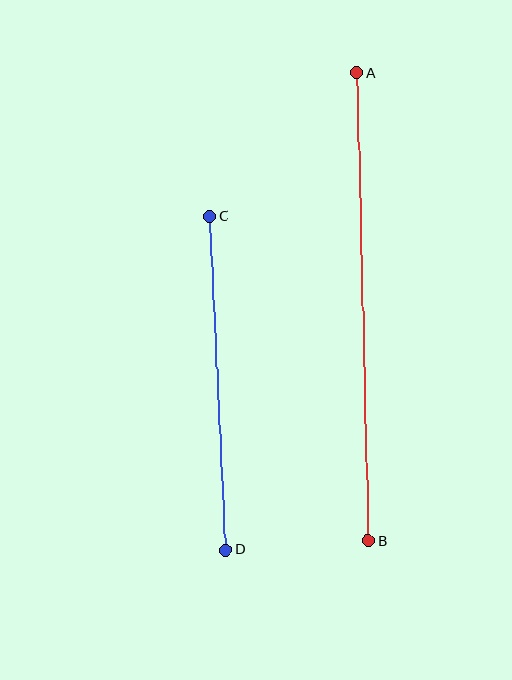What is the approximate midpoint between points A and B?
The midpoint is at approximately (363, 307) pixels.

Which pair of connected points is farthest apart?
Points A and B are farthest apart.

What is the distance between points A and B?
The distance is approximately 468 pixels.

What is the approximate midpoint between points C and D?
The midpoint is at approximately (217, 383) pixels.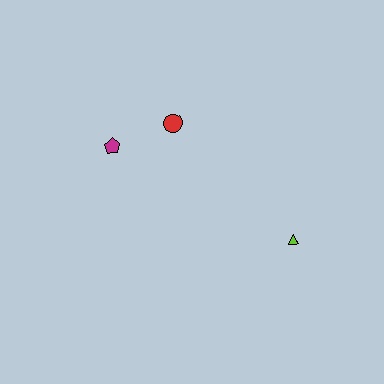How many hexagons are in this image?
There are no hexagons.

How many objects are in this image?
There are 3 objects.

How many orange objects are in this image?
There are no orange objects.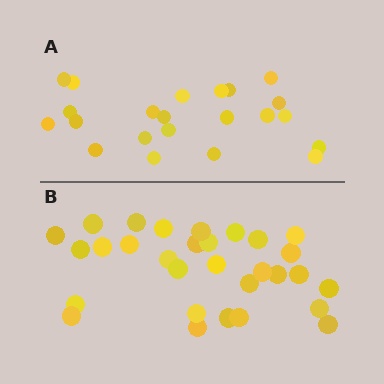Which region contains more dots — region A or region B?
Region B (the bottom region) has more dots.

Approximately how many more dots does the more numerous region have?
Region B has roughly 8 or so more dots than region A.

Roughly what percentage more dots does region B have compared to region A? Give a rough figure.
About 35% more.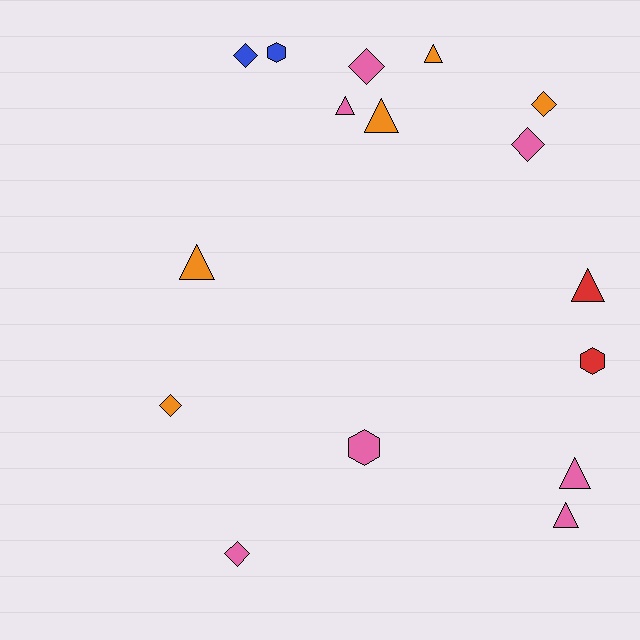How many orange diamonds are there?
There are 2 orange diamonds.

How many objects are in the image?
There are 16 objects.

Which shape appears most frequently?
Triangle, with 7 objects.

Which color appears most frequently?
Pink, with 7 objects.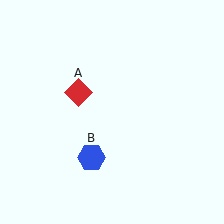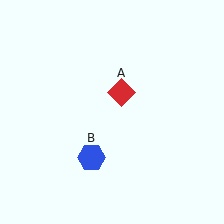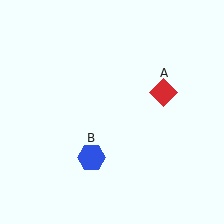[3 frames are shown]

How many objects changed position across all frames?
1 object changed position: red diamond (object A).